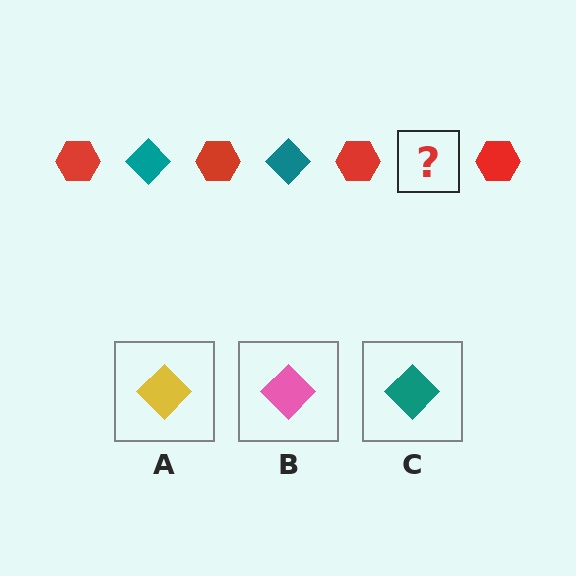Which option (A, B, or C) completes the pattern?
C.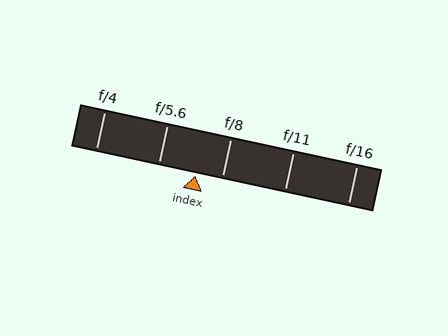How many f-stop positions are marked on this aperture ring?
There are 5 f-stop positions marked.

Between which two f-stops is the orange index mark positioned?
The index mark is between f/5.6 and f/8.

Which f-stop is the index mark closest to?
The index mark is closest to f/8.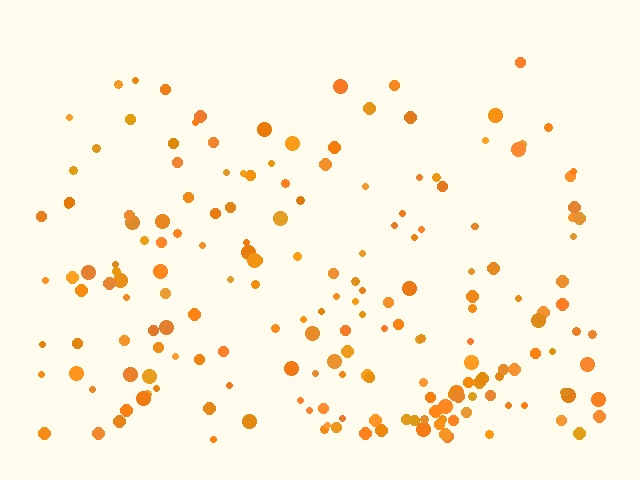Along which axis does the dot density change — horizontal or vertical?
Vertical.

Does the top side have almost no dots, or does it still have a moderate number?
Still a moderate number, just noticeably fewer than the bottom.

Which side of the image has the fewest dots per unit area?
The top.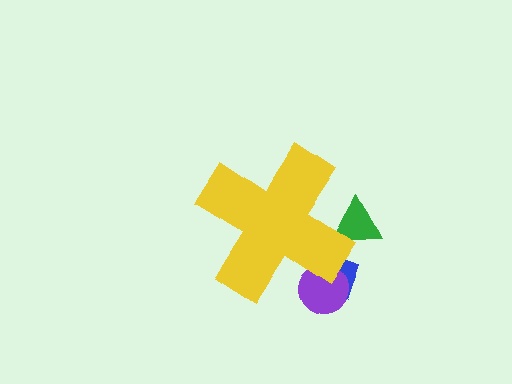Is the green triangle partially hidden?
Yes, the green triangle is partially hidden behind the yellow cross.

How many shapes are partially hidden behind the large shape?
3 shapes are partially hidden.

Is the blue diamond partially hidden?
Yes, the blue diamond is partially hidden behind the yellow cross.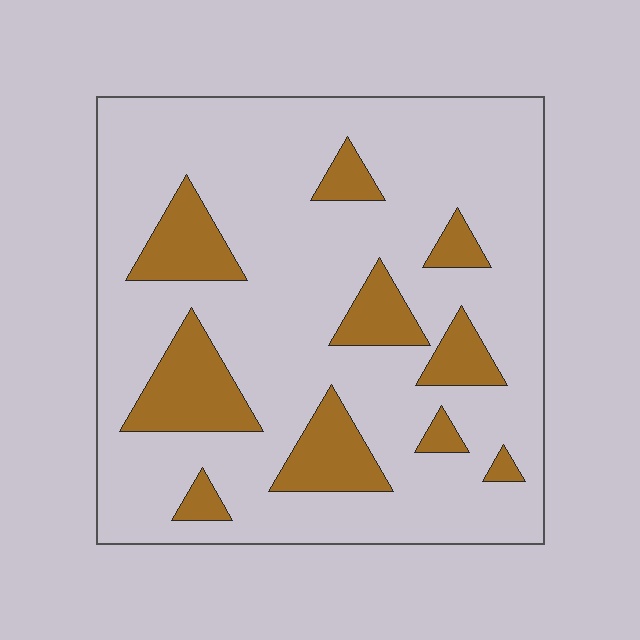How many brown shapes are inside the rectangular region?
10.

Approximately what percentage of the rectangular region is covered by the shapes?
Approximately 20%.